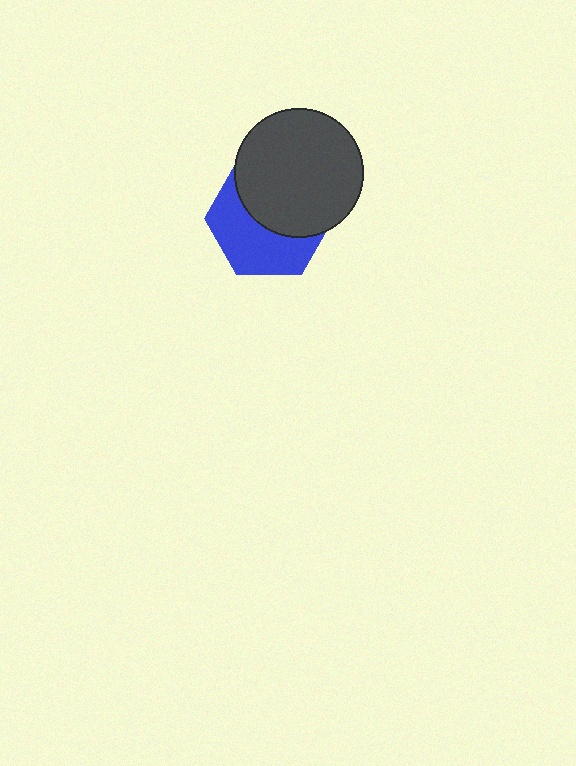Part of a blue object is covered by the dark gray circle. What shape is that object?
It is a hexagon.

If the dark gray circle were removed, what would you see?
You would see the complete blue hexagon.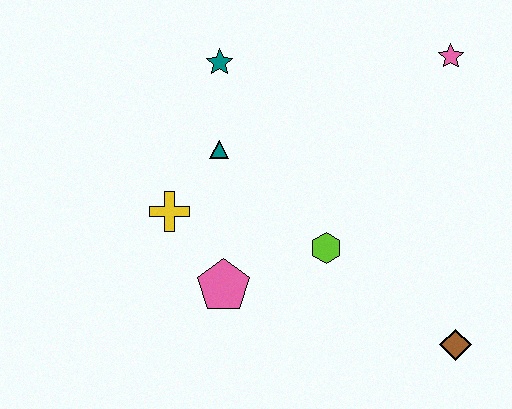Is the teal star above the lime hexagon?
Yes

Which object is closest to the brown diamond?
The lime hexagon is closest to the brown diamond.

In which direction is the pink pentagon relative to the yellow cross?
The pink pentagon is below the yellow cross.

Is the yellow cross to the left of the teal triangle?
Yes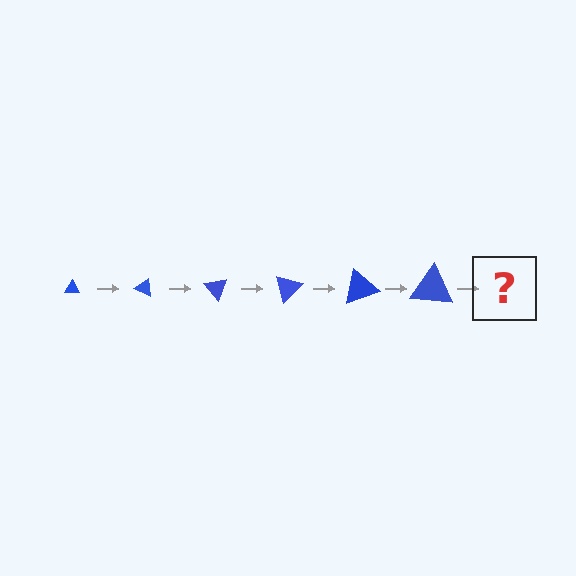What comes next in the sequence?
The next element should be a triangle, larger than the previous one and rotated 150 degrees from the start.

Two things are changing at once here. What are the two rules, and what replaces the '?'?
The two rules are that the triangle grows larger each step and it rotates 25 degrees each step. The '?' should be a triangle, larger than the previous one and rotated 150 degrees from the start.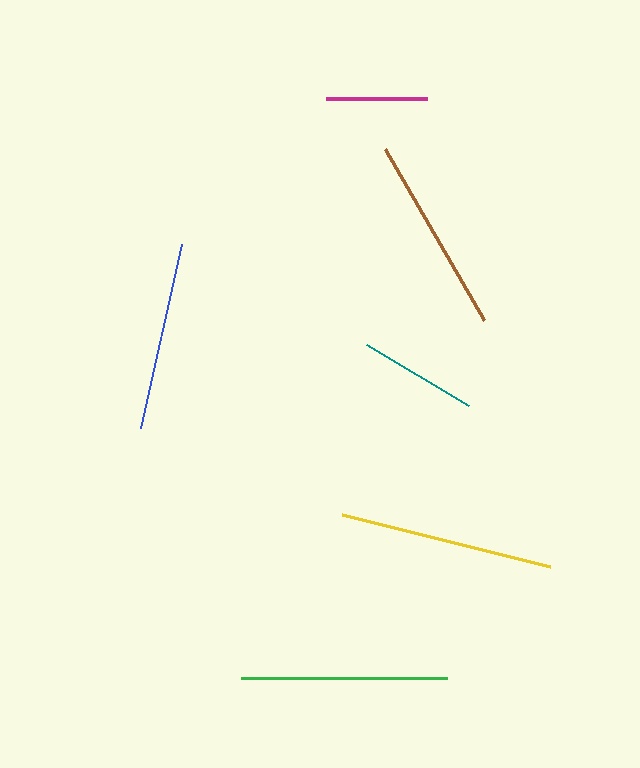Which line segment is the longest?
The yellow line is the longest at approximately 215 pixels.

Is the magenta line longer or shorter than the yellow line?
The yellow line is longer than the magenta line.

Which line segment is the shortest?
The magenta line is the shortest at approximately 100 pixels.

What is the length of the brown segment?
The brown segment is approximately 197 pixels long.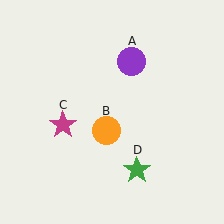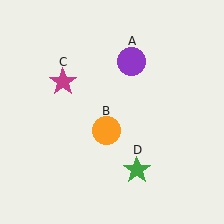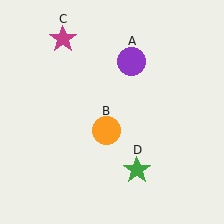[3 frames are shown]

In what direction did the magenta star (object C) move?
The magenta star (object C) moved up.